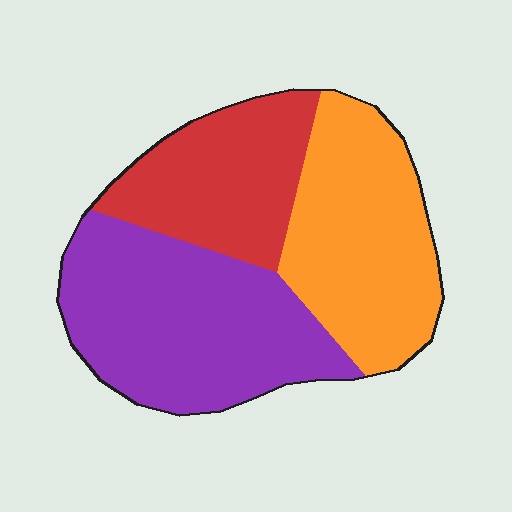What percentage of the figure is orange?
Orange covers roughly 35% of the figure.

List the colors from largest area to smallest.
From largest to smallest: purple, orange, red.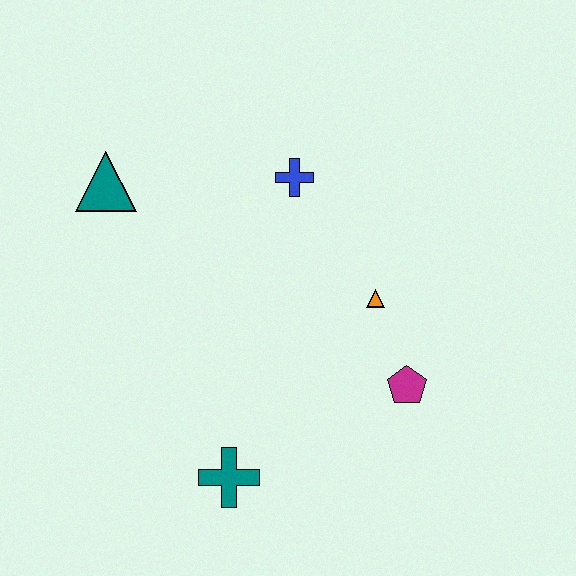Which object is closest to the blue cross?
The orange triangle is closest to the blue cross.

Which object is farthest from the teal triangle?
The magenta pentagon is farthest from the teal triangle.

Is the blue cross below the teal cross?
No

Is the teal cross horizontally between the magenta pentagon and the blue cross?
No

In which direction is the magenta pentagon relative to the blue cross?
The magenta pentagon is below the blue cross.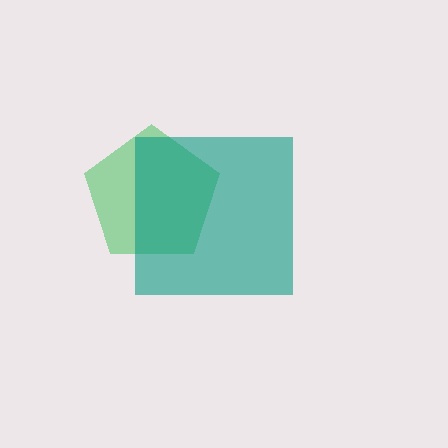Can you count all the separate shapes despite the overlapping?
Yes, there are 2 separate shapes.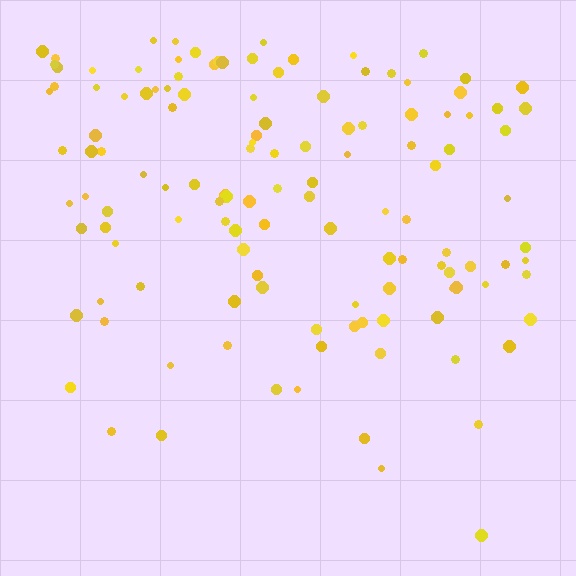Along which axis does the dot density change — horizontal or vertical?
Vertical.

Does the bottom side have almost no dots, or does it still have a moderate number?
Still a moderate number, just noticeably fewer than the top.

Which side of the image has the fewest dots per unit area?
The bottom.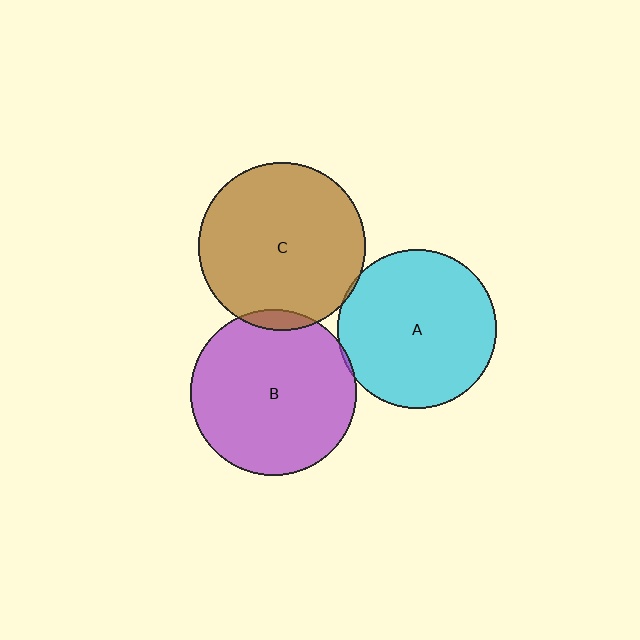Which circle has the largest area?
Circle C (brown).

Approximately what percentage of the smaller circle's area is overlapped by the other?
Approximately 5%.